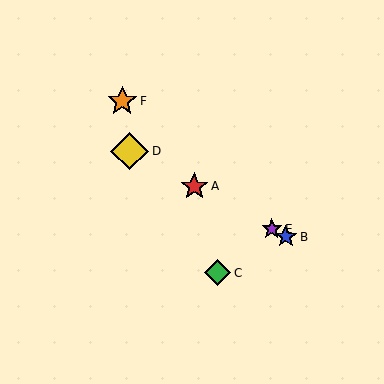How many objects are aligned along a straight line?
4 objects (A, B, D, E) are aligned along a straight line.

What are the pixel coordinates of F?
Object F is at (122, 101).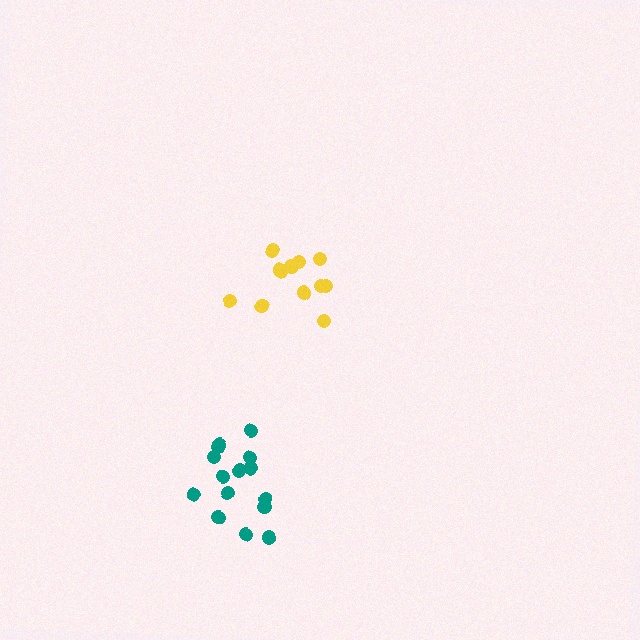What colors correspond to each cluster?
The clusters are colored: teal, yellow.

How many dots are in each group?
Group 1: 15 dots, Group 2: 13 dots (28 total).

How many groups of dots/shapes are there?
There are 2 groups.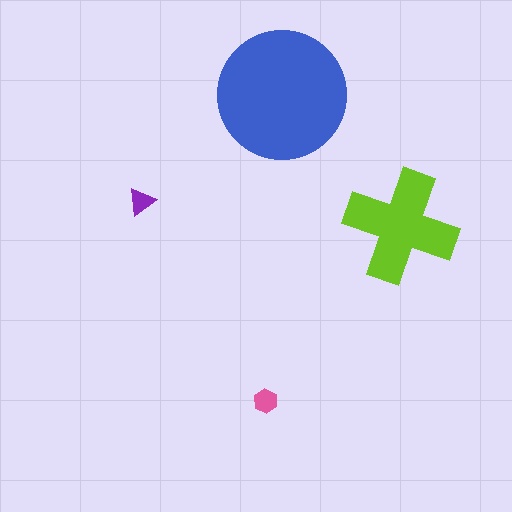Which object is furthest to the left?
The purple triangle is leftmost.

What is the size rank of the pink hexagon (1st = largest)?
3rd.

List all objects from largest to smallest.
The blue circle, the lime cross, the pink hexagon, the purple triangle.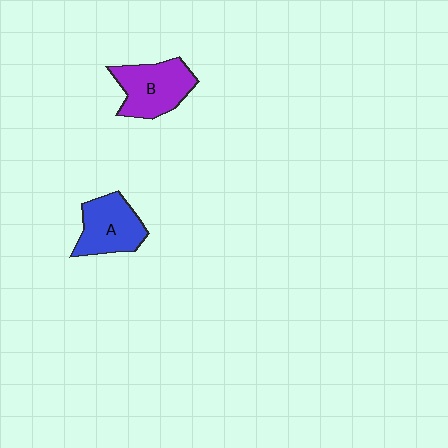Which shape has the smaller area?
Shape A (blue).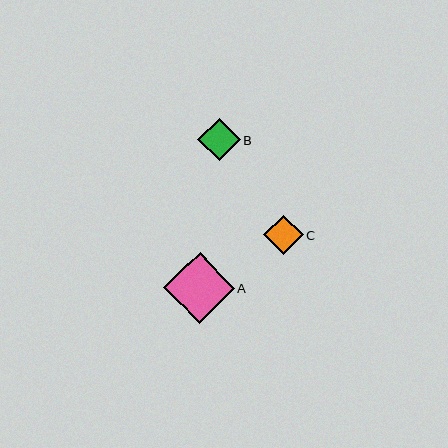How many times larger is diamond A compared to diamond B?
Diamond A is approximately 1.7 times the size of diamond B.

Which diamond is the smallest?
Diamond C is the smallest with a size of approximately 39 pixels.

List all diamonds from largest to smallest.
From largest to smallest: A, B, C.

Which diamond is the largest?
Diamond A is the largest with a size of approximately 70 pixels.